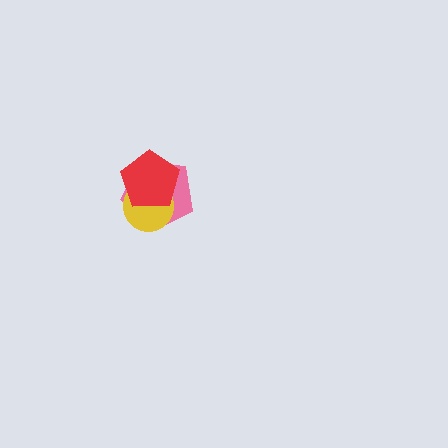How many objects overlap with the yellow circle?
2 objects overlap with the yellow circle.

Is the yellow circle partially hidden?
Yes, it is partially covered by another shape.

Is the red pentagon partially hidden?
No, no other shape covers it.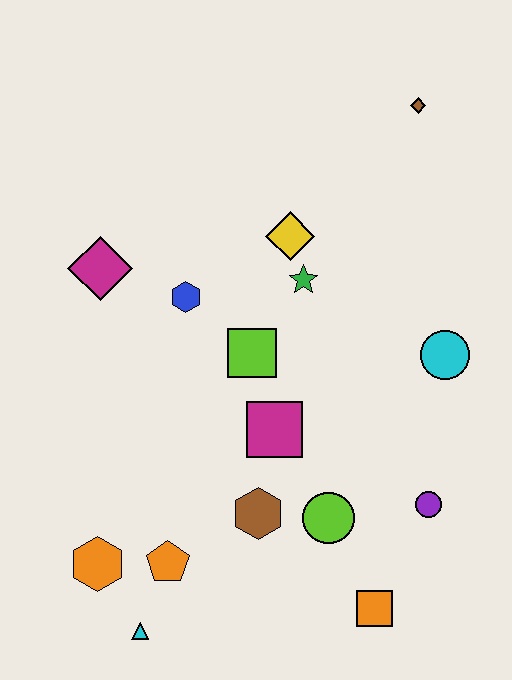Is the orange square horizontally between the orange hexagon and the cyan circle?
Yes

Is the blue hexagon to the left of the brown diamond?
Yes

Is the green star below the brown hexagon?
No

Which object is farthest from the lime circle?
The brown diamond is farthest from the lime circle.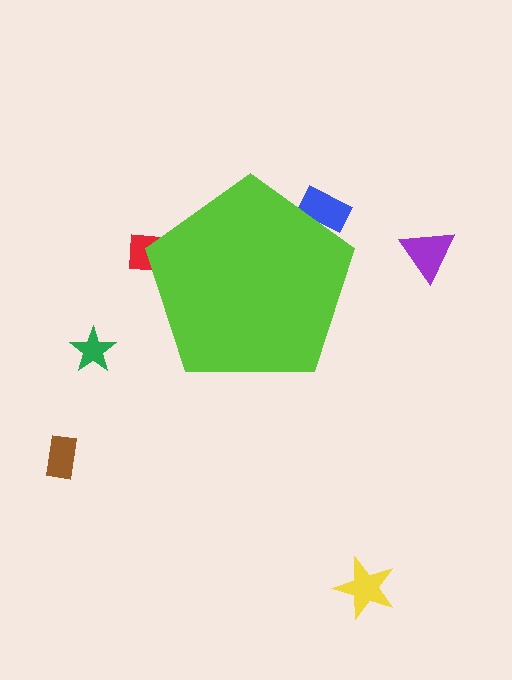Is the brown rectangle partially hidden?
No, the brown rectangle is fully visible.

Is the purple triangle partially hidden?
No, the purple triangle is fully visible.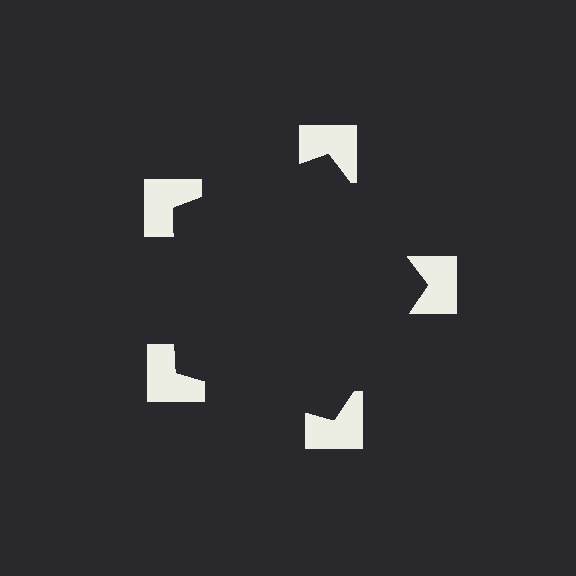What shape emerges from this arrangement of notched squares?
An illusory pentagon — its edges are inferred from the aligned wedge cuts in the notched squares, not physically drawn.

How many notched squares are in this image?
There are 5 — one at each vertex of the illusory pentagon.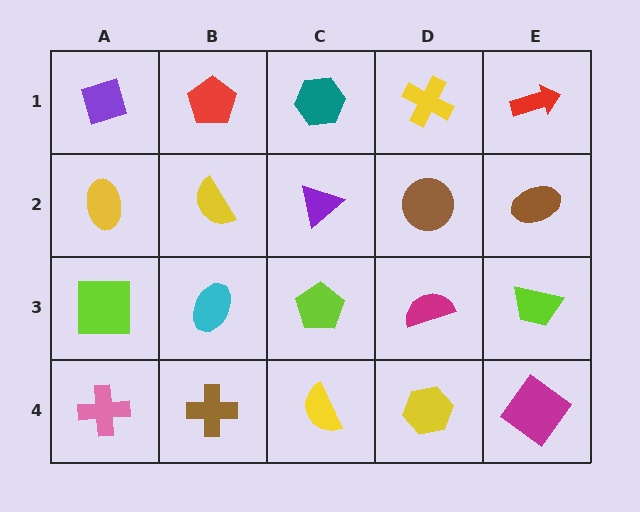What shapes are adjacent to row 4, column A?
A lime square (row 3, column A), a brown cross (row 4, column B).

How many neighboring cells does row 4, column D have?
3.